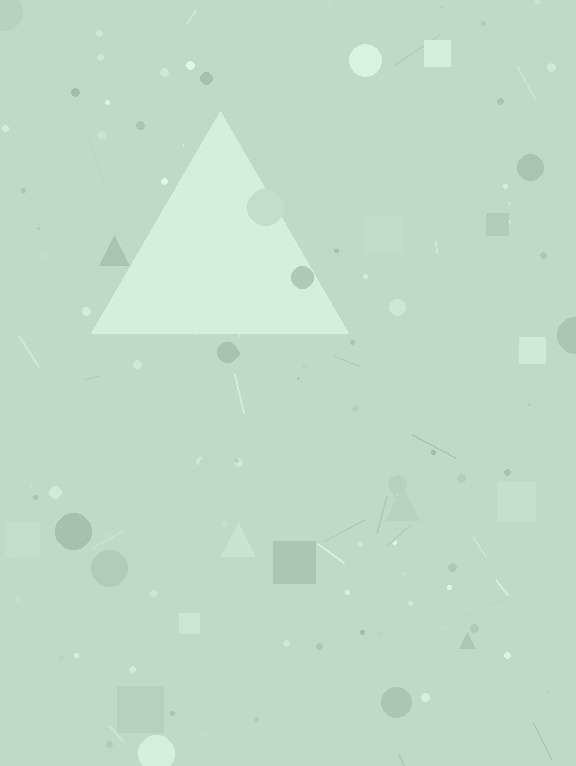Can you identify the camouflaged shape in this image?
The camouflaged shape is a triangle.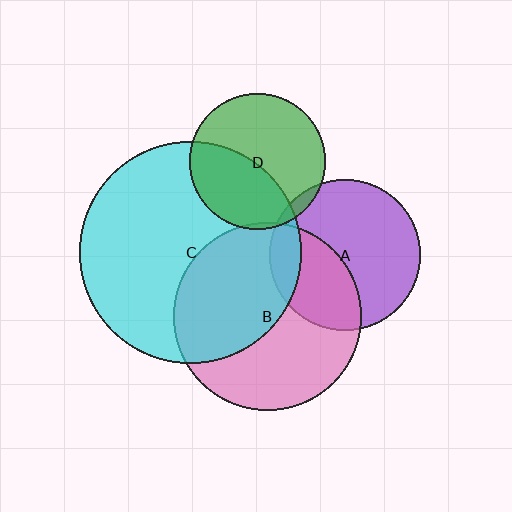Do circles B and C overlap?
Yes.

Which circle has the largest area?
Circle C (cyan).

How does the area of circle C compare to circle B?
Approximately 1.4 times.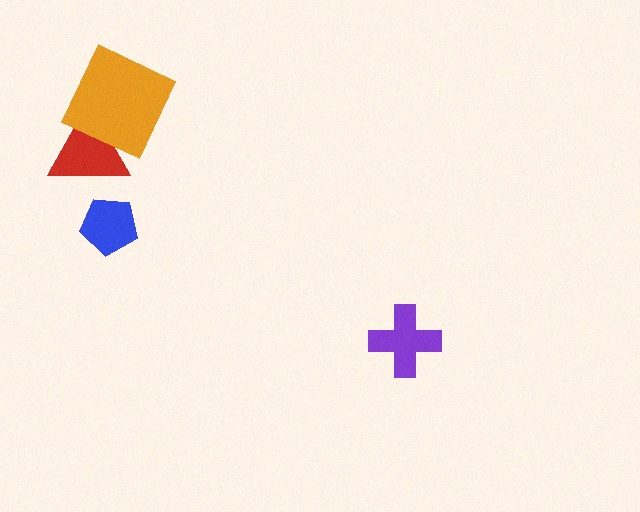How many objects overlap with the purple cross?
0 objects overlap with the purple cross.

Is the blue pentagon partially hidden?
No, no other shape covers it.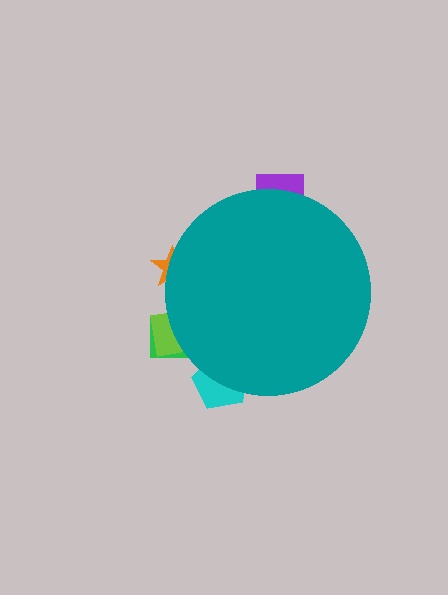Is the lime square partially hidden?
Yes, the lime square is partially hidden behind the teal circle.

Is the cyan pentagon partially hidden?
Yes, the cyan pentagon is partially hidden behind the teal circle.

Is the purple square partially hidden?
Yes, the purple square is partially hidden behind the teal circle.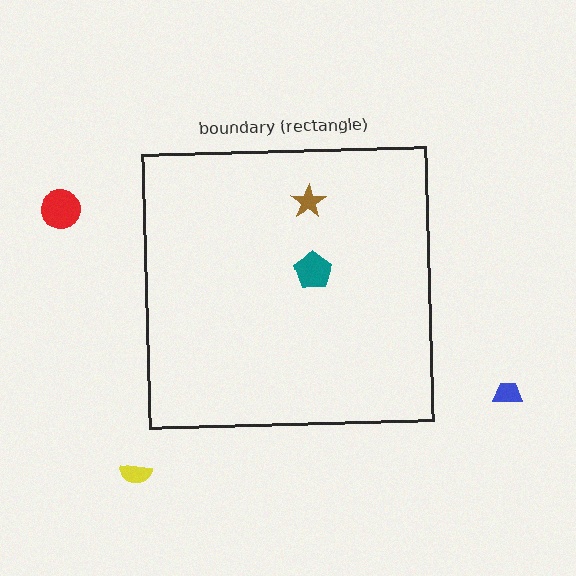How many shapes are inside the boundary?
2 inside, 3 outside.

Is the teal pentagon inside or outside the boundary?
Inside.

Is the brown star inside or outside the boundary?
Inside.